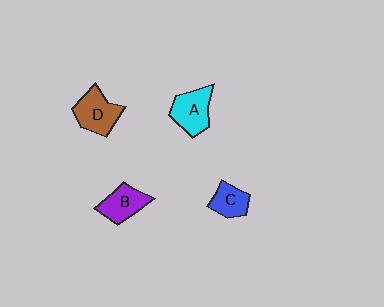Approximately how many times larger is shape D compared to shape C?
Approximately 1.5 times.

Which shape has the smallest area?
Shape C (blue).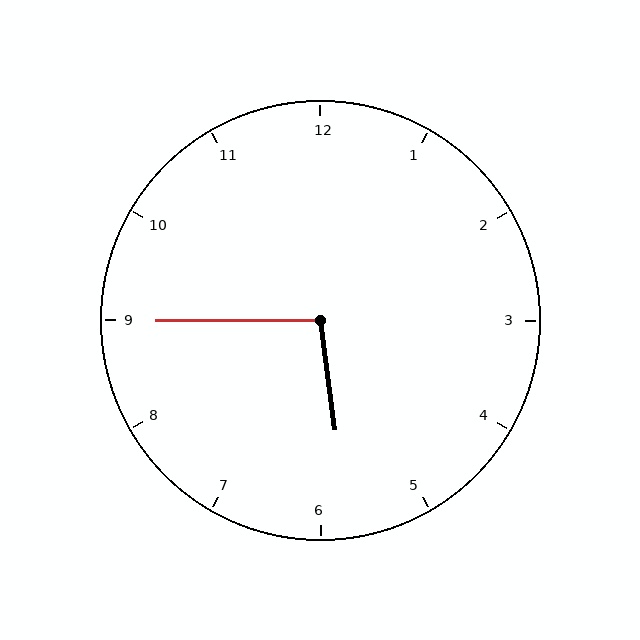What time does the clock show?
5:45.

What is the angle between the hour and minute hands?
Approximately 98 degrees.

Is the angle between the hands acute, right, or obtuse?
It is obtuse.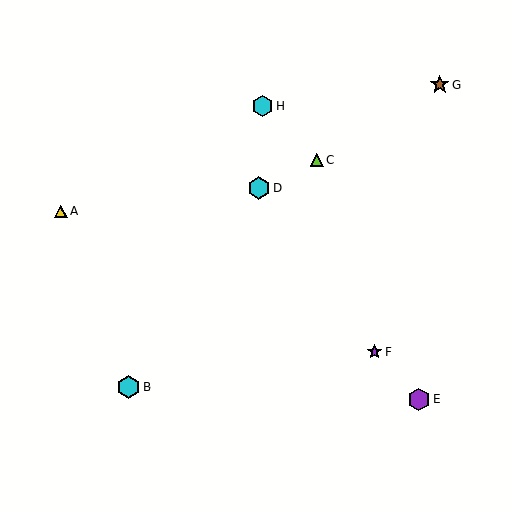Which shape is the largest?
The cyan hexagon (labeled B) is the largest.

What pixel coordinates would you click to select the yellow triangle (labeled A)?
Click at (61, 211) to select the yellow triangle A.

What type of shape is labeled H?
Shape H is a cyan hexagon.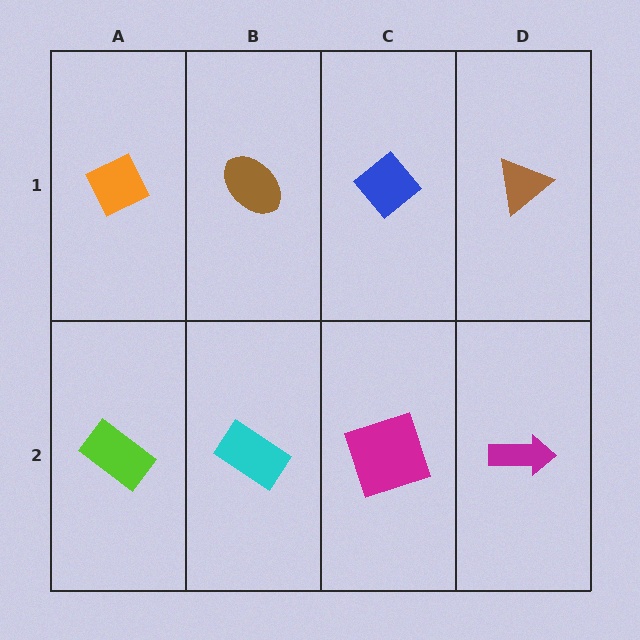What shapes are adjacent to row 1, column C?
A magenta square (row 2, column C), a brown ellipse (row 1, column B), a brown triangle (row 1, column D).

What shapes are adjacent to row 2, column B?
A brown ellipse (row 1, column B), a lime rectangle (row 2, column A), a magenta square (row 2, column C).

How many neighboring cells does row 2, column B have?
3.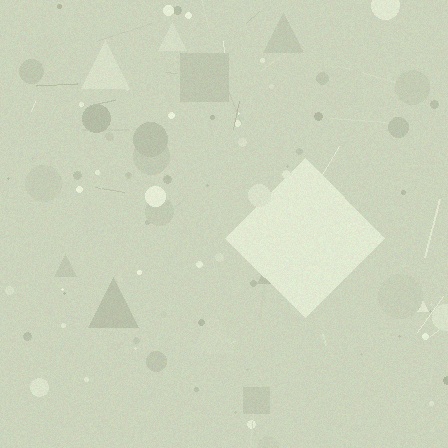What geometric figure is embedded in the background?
A diamond is embedded in the background.